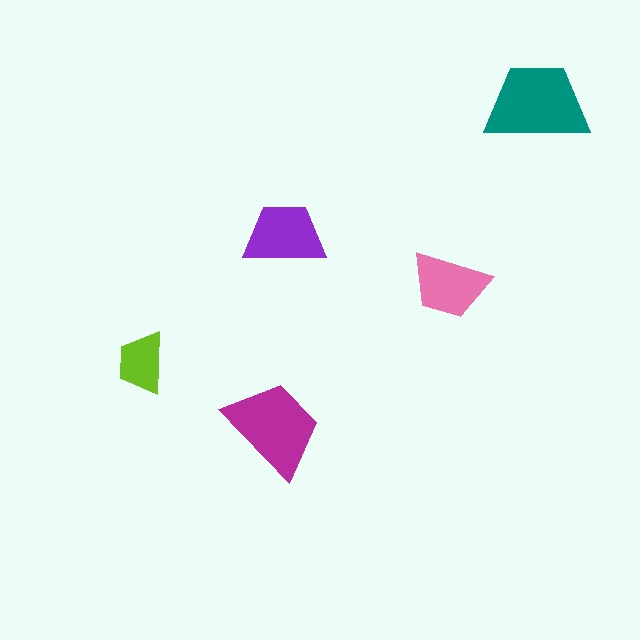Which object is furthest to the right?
The teal trapezoid is rightmost.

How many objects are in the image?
There are 5 objects in the image.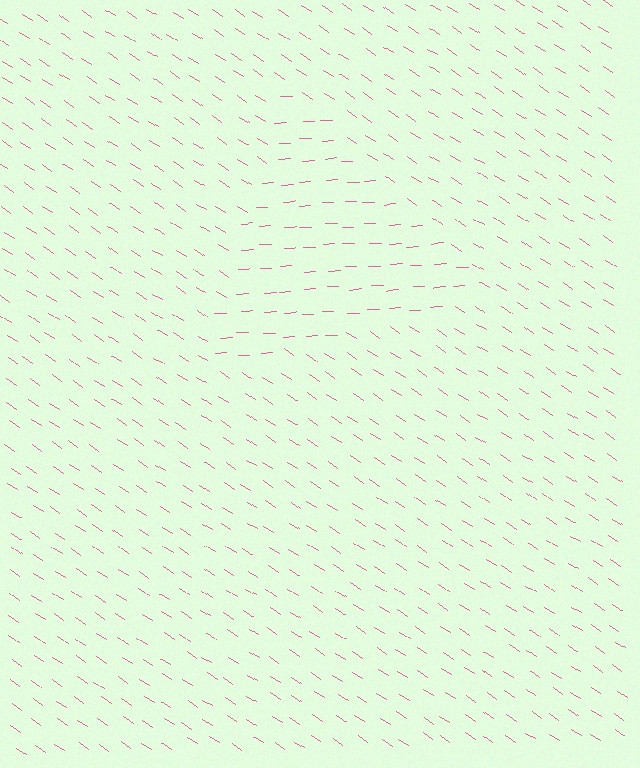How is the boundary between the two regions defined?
The boundary is defined purely by a change in line orientation (approximately 37 degrees difference). All lines are the same color and thickness.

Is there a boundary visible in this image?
Yes, there is a texture boundary formed by a change in line orientation.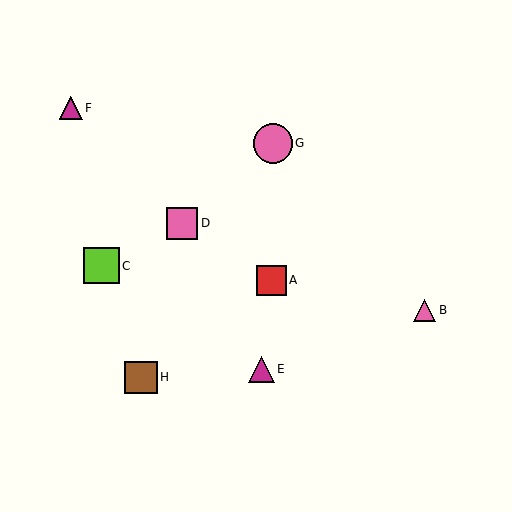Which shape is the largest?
The pink circle (labeled G) is the largest.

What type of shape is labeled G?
Shape G is a pink circle.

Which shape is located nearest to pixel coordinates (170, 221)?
The pink square (labeled D) at (182, 223) is nearest to that location.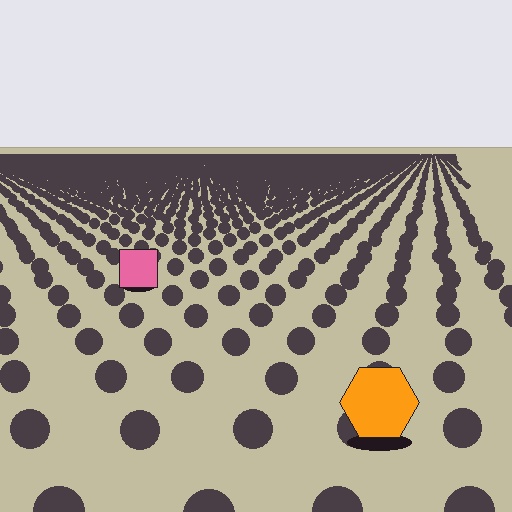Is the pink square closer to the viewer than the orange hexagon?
No. The orange hexagon is closer — you can tell from the texture gradient: the ground texture is coarser near it.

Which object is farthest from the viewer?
The pink square is farthest from the viewer. It appears smaller and the ground texture around it is denser.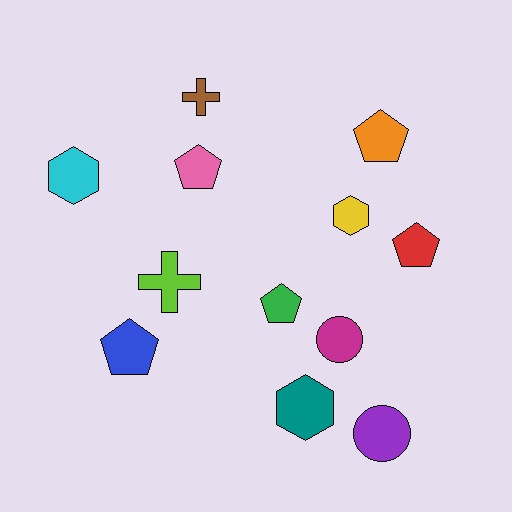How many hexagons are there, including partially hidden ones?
There are 3 hexagons.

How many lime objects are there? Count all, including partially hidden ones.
There is 1 lime object.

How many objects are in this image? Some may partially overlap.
There are 12 objects.